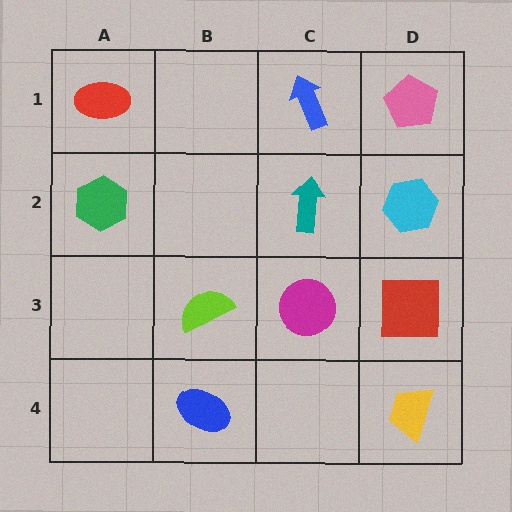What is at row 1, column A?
A red ellipse.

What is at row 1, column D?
A pink pentagon.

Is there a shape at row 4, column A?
No, that cell is empty.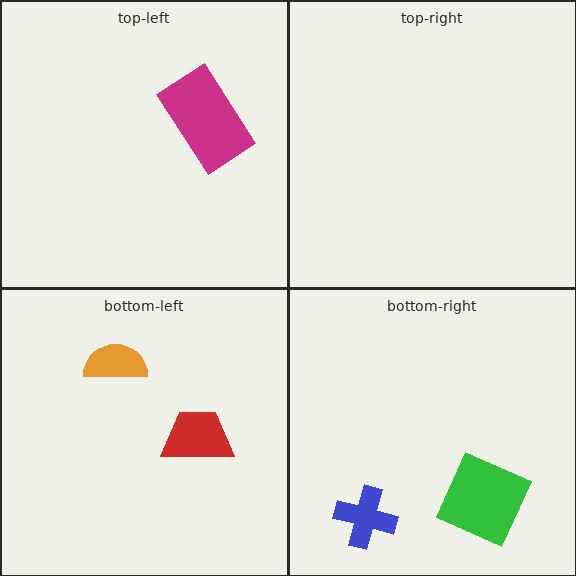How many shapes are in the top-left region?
1.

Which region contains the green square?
The bottom-right region.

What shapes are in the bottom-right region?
The blue cross, the green square.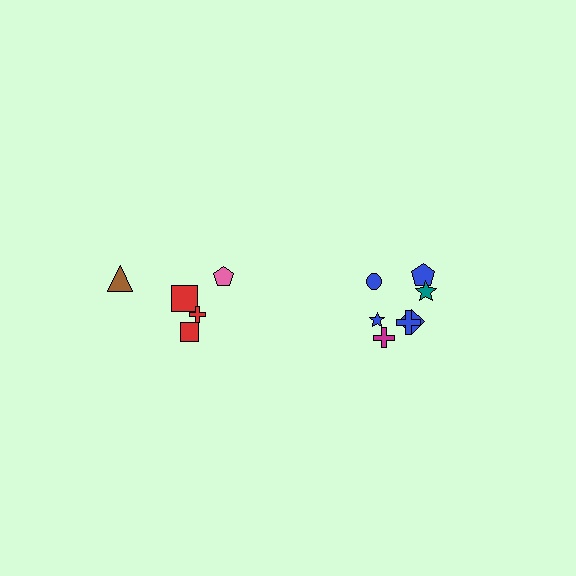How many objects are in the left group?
There are 5 objects.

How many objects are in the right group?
There are 7 objects.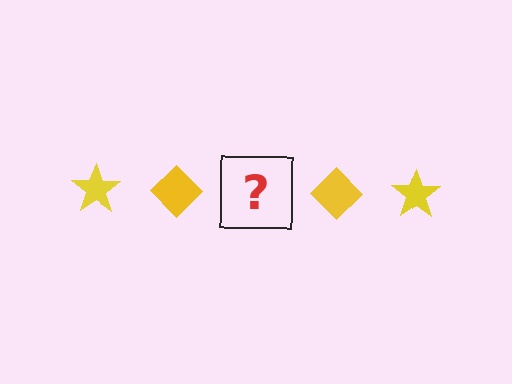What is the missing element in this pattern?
The missing element is a yellow star.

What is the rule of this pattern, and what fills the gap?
The rule is that the pattern cycles through star, diamond shapes in yellow. The gap should be filled with a yellow star.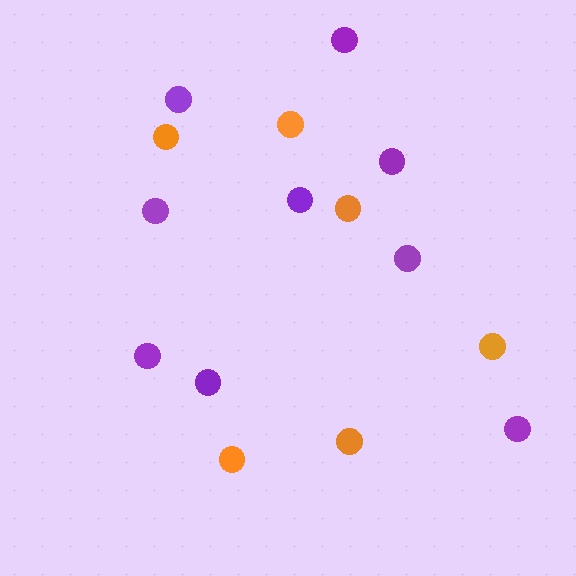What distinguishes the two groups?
There are 2 groups: one group of purple circles (9) and one group of orange circles (6).